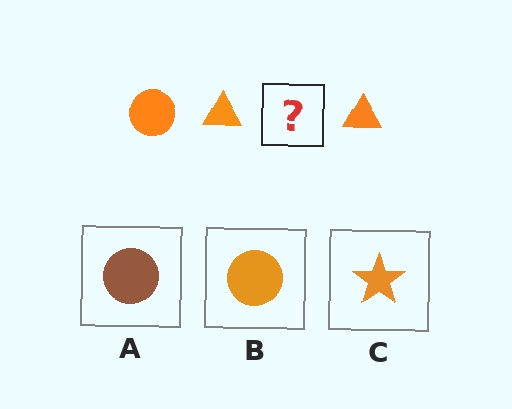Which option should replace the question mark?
Option B.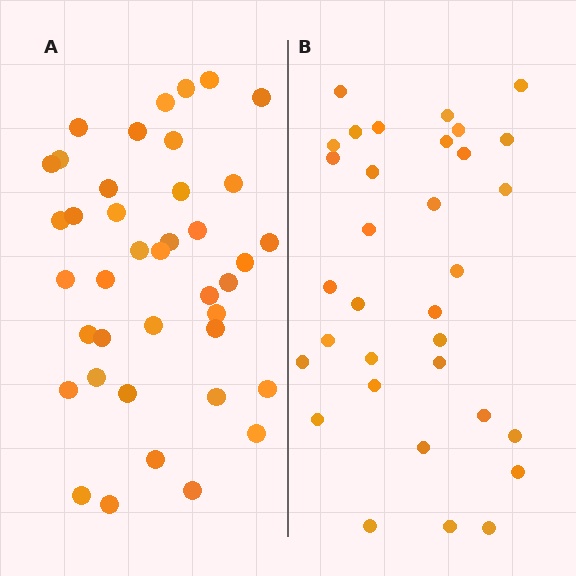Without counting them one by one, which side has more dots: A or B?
Region A (the left region) has more dots.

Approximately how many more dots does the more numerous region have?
Region A has roughly 8 or so more dots than region B.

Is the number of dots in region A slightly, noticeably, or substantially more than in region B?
Region A has only slightly more — the two regions are fairly close. The ratio is roughly 1.2 to 1.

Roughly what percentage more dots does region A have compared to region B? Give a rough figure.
About 20% more.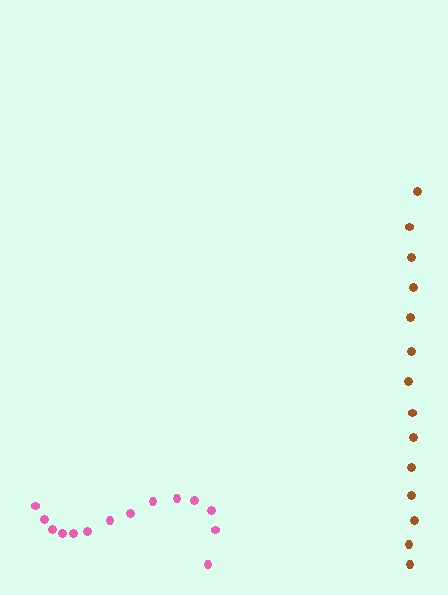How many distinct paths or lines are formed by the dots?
There are 2 distinct paths.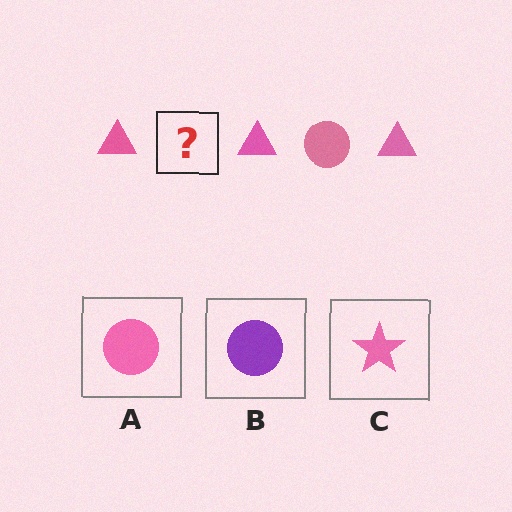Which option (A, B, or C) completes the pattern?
A.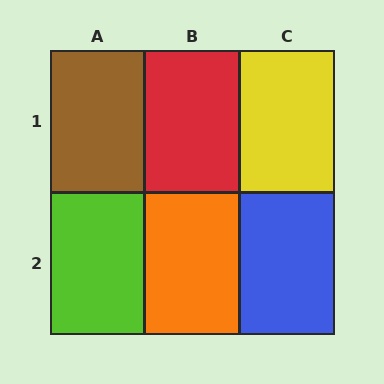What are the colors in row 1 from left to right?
Brown, red, yellow.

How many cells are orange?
1 cell is orange.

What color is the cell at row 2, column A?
Lime.